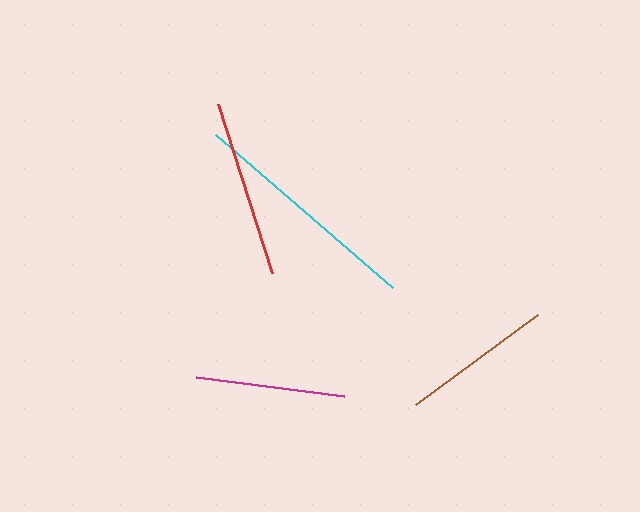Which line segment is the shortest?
The magenta line is the shortest at approximately 149 pixels.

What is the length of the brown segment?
The brown segment is approximately 152 pixels long.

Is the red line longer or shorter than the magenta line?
The red line is longer than the magenta line.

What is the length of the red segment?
The red segment is approximately 178 pixels long.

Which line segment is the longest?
The cyan line is the longest at approximately 235 pixels.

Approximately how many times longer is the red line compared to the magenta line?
The red line is approximately 1.2 times the length of the magenta line.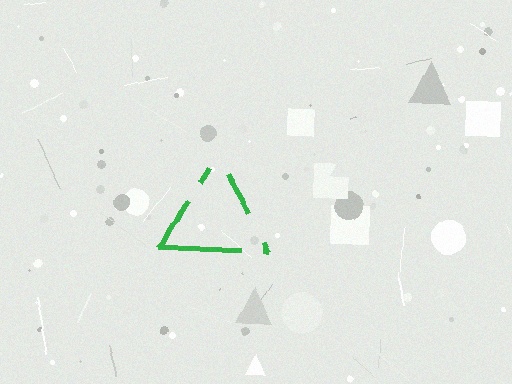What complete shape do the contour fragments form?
The contour fragments form a triangle.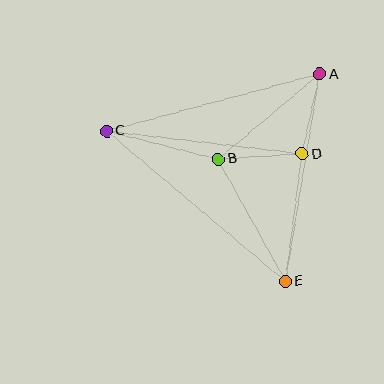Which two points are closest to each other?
Points A and D are closest to each other.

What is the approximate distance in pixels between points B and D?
The distance between B and D is approximately 84 pixels.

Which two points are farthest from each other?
Points C and E are farthest from each other.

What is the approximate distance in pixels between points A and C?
The distance between A and C is approximately 221 pixels.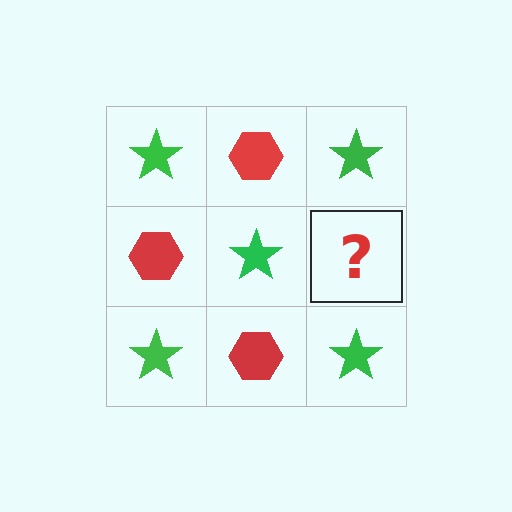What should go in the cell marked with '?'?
The missing cell should contain a red hexagon.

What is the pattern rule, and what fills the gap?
The rule is that it alternates green star and red hexagon in a checkerboard pattern. The gap should be filled with a red hexagon.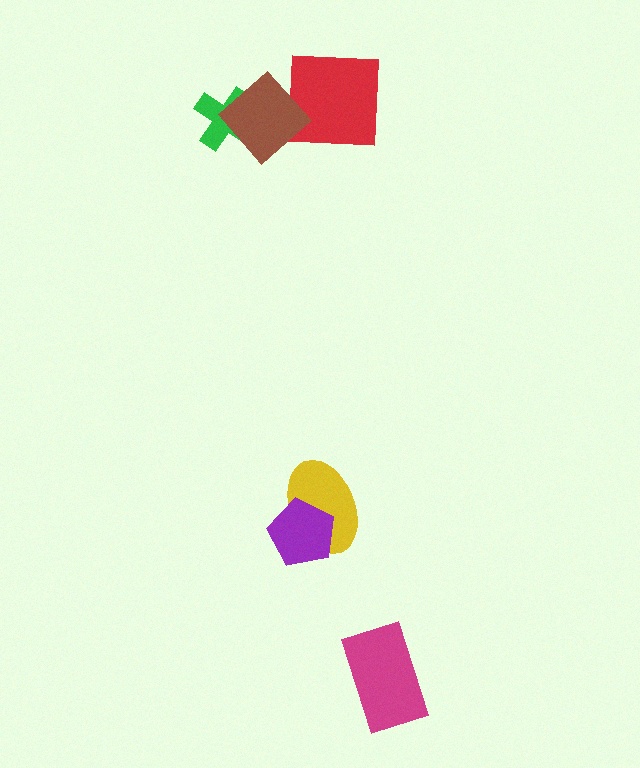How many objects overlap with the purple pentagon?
1 object overlaps with the purple pentagon.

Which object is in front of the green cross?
The brown diamond is in front of the green cross.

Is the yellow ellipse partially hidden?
Yes, it is partially covered by another shape.